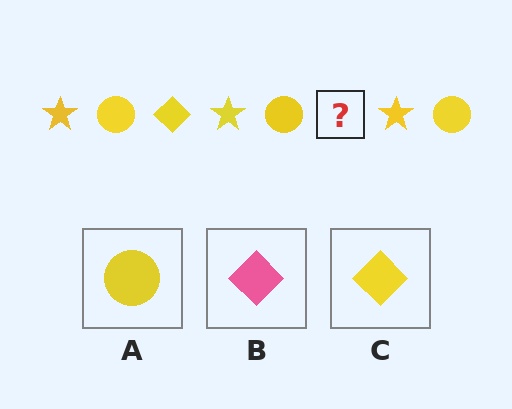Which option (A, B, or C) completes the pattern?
C.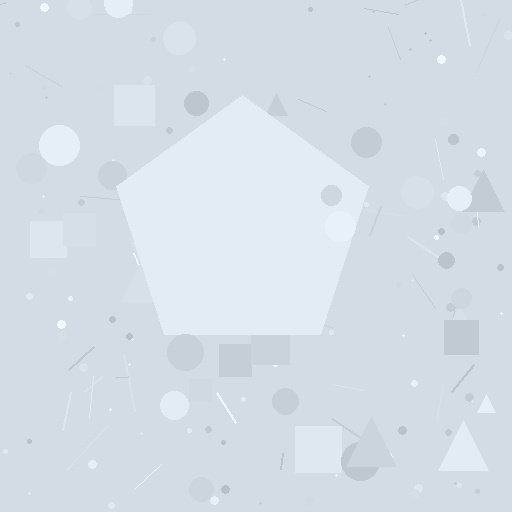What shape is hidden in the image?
A pentagon is hidden in the image.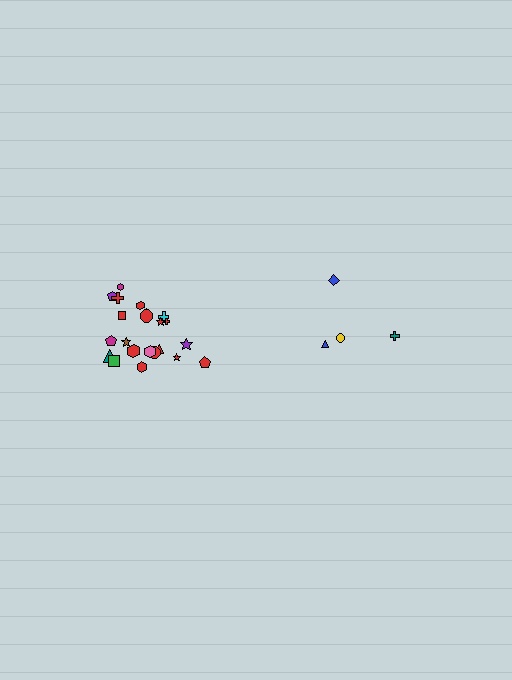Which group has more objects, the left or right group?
The left group.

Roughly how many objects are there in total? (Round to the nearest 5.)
Roughly 25 objects in total.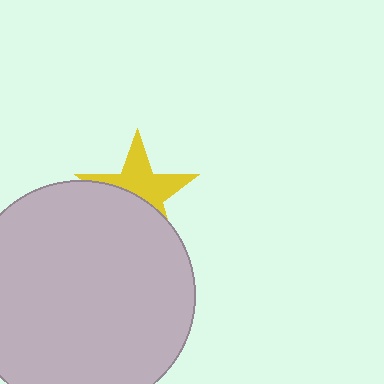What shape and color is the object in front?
The object in front is a light gray circle.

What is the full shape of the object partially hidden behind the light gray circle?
The partially hidden object is a yellow star.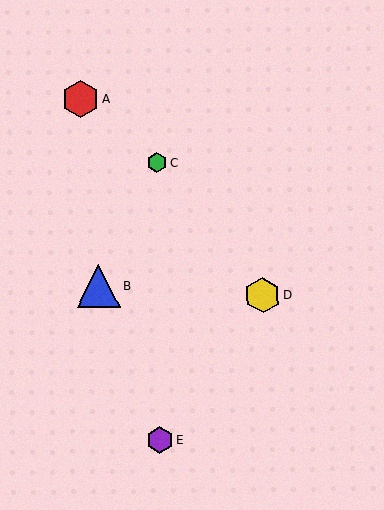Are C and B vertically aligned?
No, C is at x≈157 and B is at x≈99.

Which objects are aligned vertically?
Objects C, E are aligned vertically.